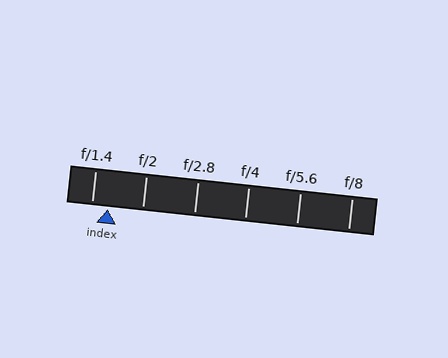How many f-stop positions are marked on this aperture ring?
There are 6 f-stop positions marked.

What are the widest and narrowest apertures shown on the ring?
The widest aperture shown is f/1.4 and the narrowest is f/8.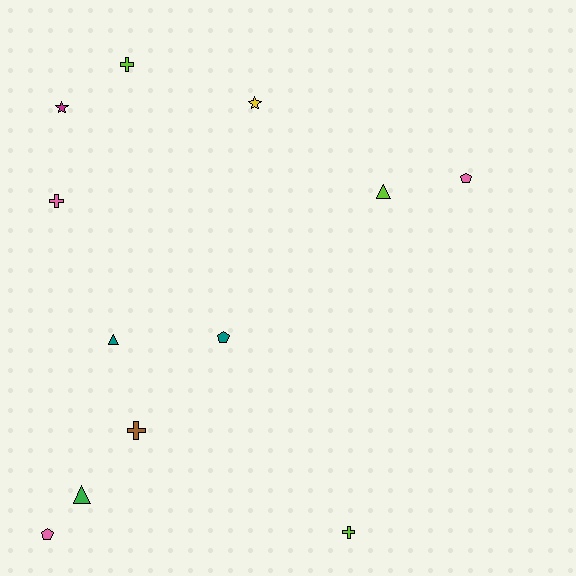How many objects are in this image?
There are 12 objects.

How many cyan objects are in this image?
There are no cyan objects.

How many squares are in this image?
There are no squares.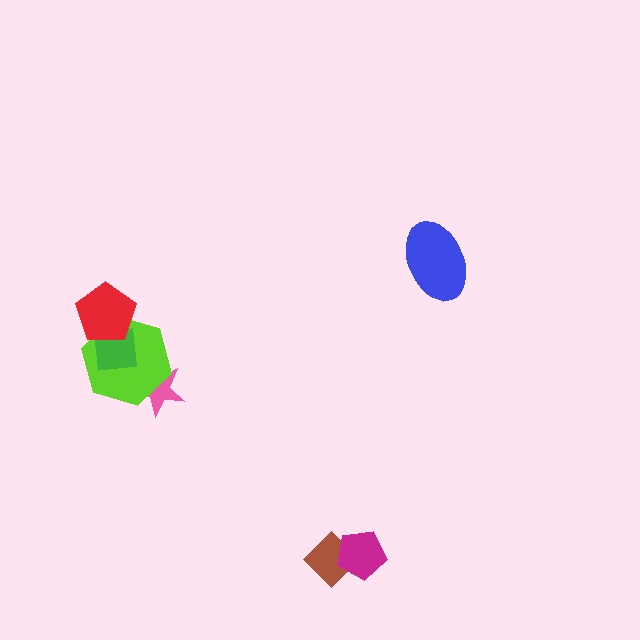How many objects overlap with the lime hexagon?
3 objects overlap with the lime hexagon.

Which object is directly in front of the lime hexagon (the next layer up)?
The green square is directly in front of the lime hexagon.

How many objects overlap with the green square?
2 objects overlap with the green square.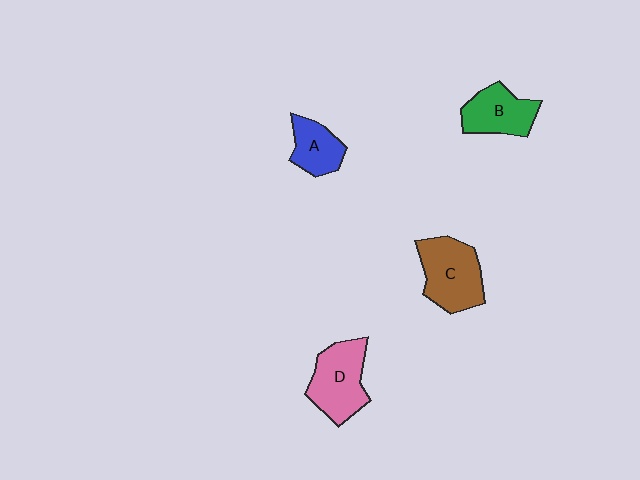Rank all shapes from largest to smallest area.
From largest to smallest: C (brown), D (pink), B (green), A (blue).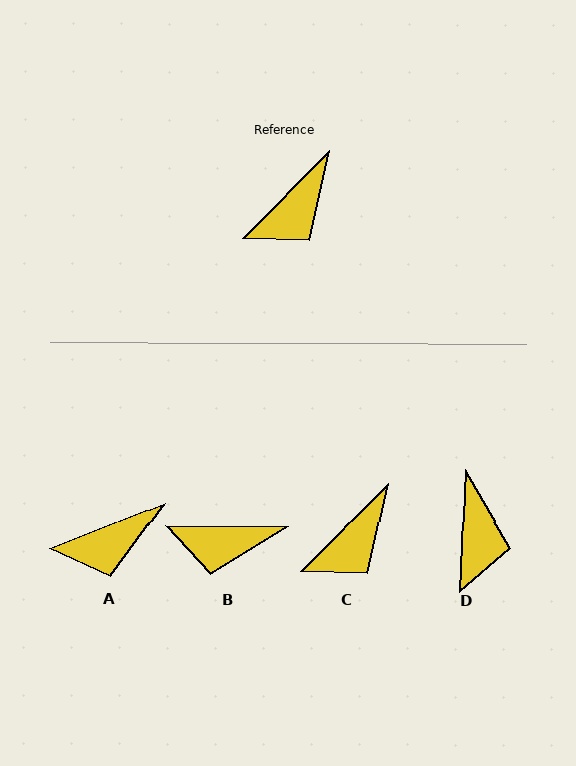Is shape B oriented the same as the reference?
No, it is off by about 46 degrees.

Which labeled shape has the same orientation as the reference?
C.